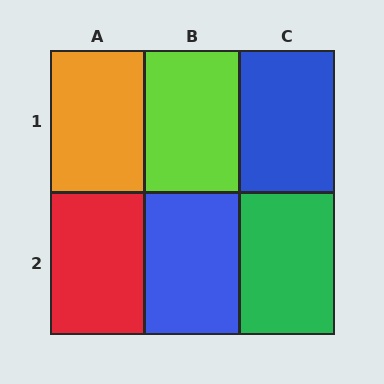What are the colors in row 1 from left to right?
Orange, lime, blue.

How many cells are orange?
1 cell is orange.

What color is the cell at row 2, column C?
Green.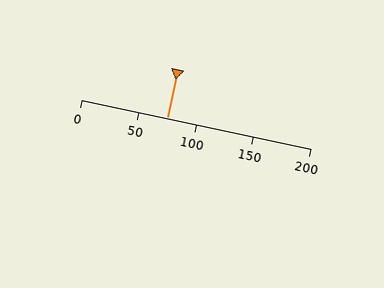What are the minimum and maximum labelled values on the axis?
The axis runs from 0 to 200.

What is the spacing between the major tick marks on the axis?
The major ticks are spaced 50 apart.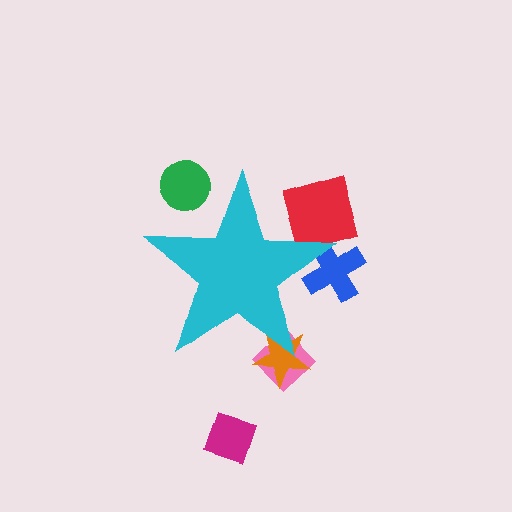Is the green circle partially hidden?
Yes, the green circle is partially hidden behind the cyan star.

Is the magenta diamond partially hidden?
No, the magenta diamond is fully visible.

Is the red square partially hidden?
Yes, the red square is partially hidden behind the cyan star.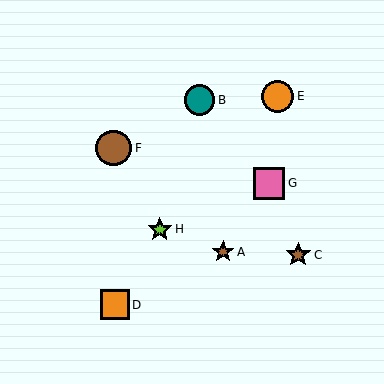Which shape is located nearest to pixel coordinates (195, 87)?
The teal circle (labeled B) at (200, 100) is nearest to that location.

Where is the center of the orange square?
The center of the orange square is at (115, 305).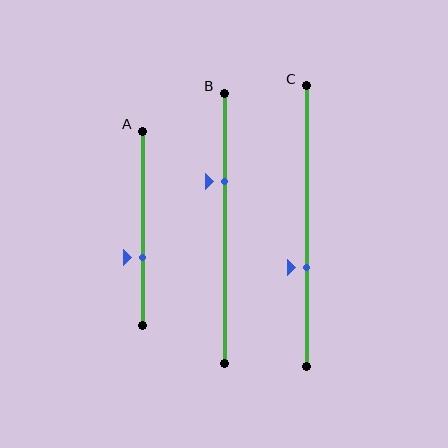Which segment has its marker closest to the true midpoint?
Segment C has its marker closest to the true midpoint.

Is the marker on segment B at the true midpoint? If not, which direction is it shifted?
No, the marker on segment B is shifted upward by about 17% of the segment length.